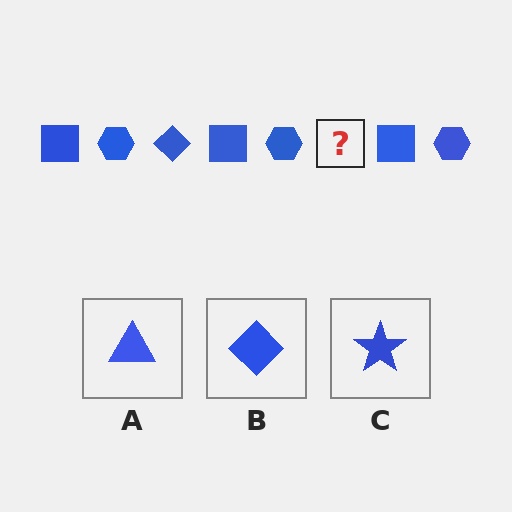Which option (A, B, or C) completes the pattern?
B.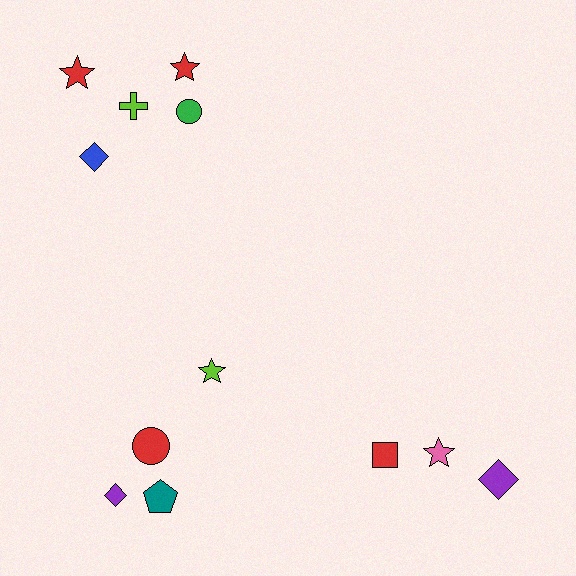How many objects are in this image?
There are 12 objects.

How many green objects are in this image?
There is 1 green object.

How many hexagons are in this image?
There are no hexagons.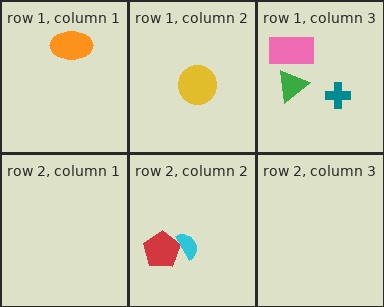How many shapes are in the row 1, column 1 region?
1.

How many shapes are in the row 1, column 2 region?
1.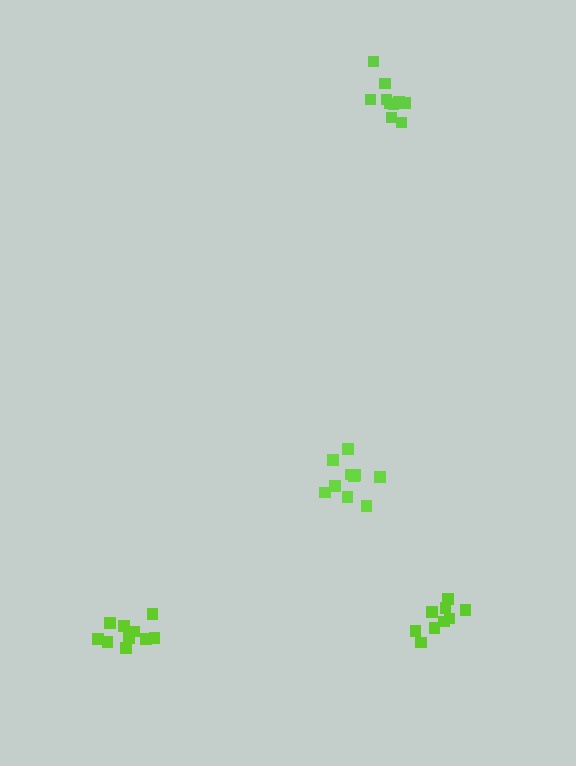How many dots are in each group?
Group 1: 10 dots, Group 2: 10 dots, Group 3: 9 dots, Group 4: 10 dots (39 total).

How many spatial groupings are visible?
There are 4 spatial groupings.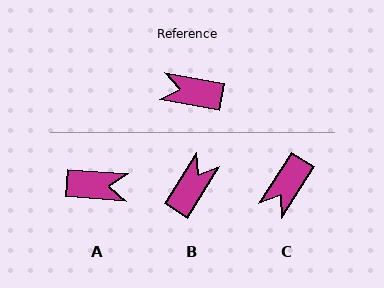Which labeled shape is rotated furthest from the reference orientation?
A, about 174 degrees away.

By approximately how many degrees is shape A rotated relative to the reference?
Approximately 174 degrees clockwise.